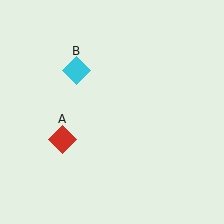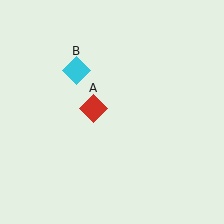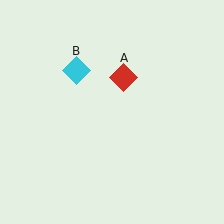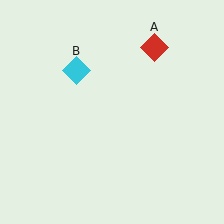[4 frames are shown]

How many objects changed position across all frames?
1 object changed position: red diamond (object A).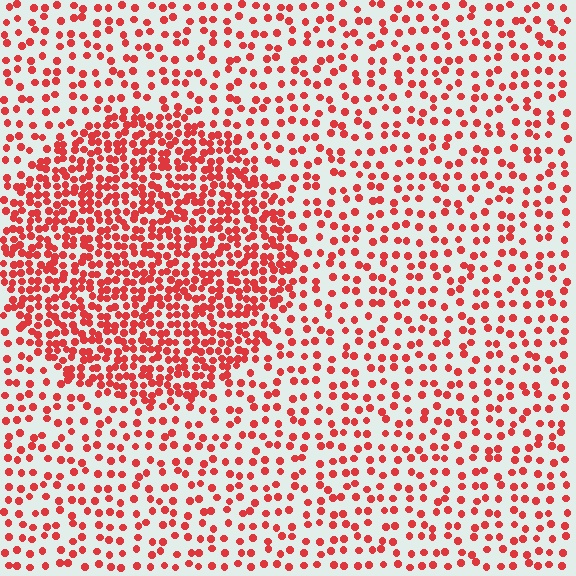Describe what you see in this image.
The image contains small red elements arranged at two different densities. A circle-shaped region is visible where the elements are more densely packed than the surrounding area.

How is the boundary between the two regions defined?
The boundary is defined by a change in element density (approximately 2.3x ratio). All elements are the same color, size, and shape.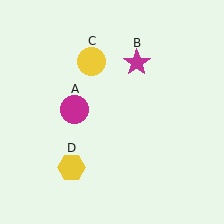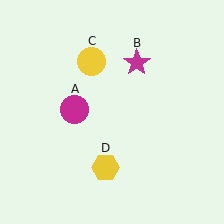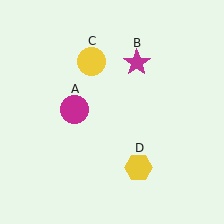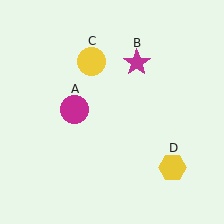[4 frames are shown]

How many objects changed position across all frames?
1 object changed position: yellow hexagon (object D).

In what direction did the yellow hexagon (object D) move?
The yellow hexagon (object D) moved right.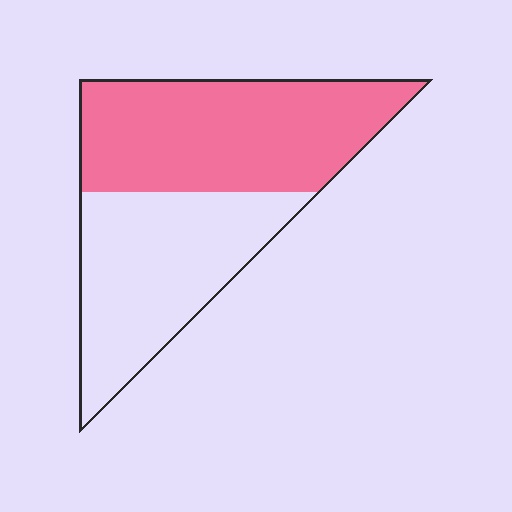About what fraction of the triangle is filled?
About one half (1/2).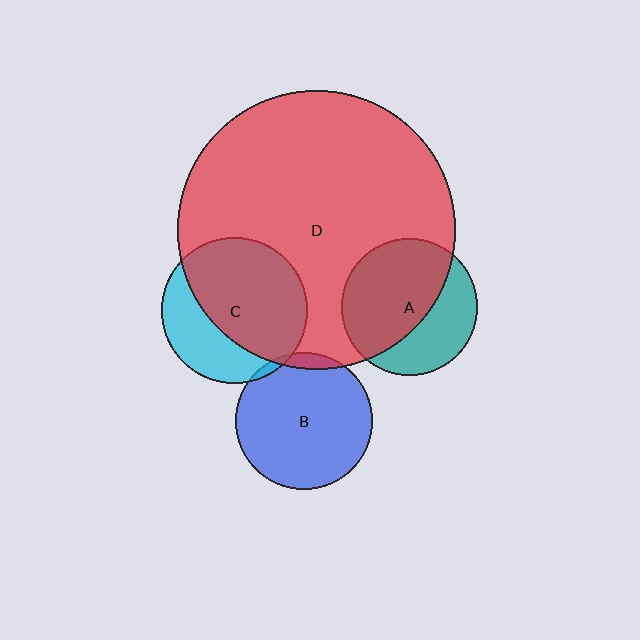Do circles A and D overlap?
Yes.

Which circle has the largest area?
Circle D (red).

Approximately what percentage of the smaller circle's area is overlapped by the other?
Approximately 60%.